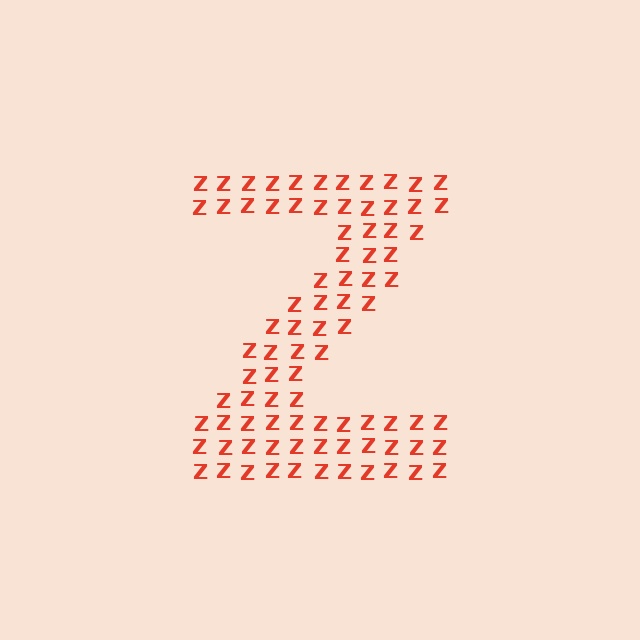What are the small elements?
The small elements are letter Z's.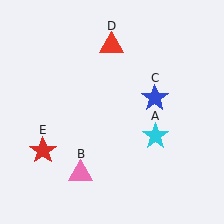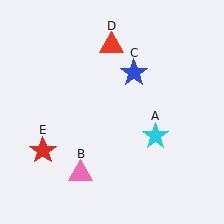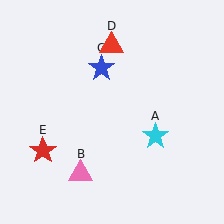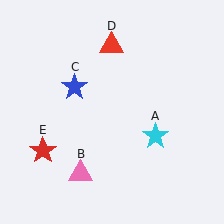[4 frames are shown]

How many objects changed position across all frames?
1 object changed position: blue star (object C).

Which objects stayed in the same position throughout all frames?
Cyan star (object A) and pink triangle (object B) and red triangle (object D) and red star (object E) remained stationary.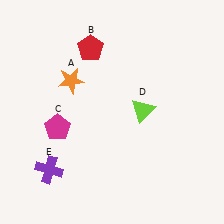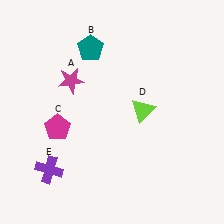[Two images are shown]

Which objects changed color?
A changed from orange to magenta. B changed from red to teal.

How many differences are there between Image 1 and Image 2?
There are 2 differences between the two images.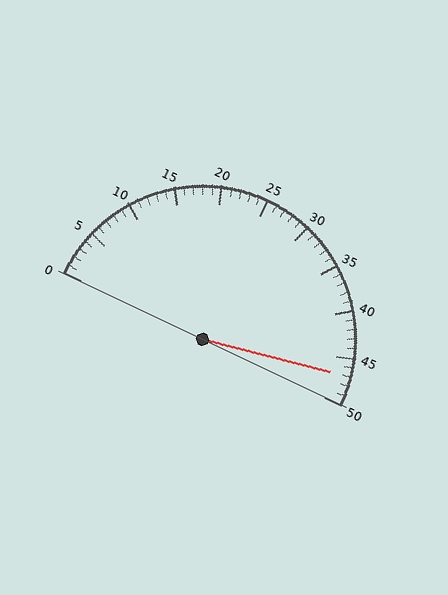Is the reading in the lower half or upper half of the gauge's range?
The reading is in the upper half of the range (0 to 50).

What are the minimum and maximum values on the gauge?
The gauge ranges from 0 to 50.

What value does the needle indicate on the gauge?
The needle indicates approximately 47.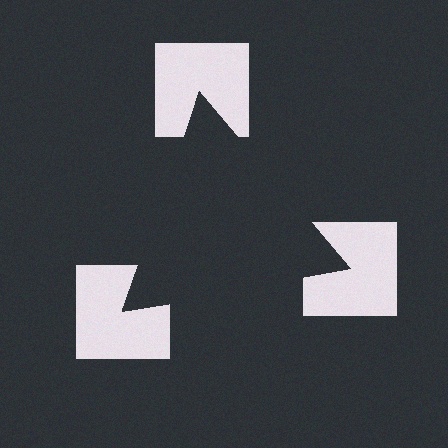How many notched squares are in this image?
There are 3 — one at each vertex of the illusory triangle.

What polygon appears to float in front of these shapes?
An illusory triangle — its edges are inferred from the aligned wedge cuts in the notched squares, not physically drawn.